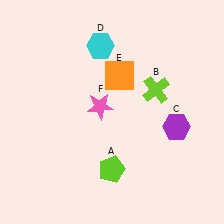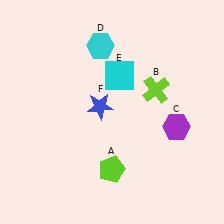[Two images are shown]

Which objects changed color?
E changed from orange to cyan. F changed from pink to blue.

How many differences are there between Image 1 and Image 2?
There are 2 differences between the two images.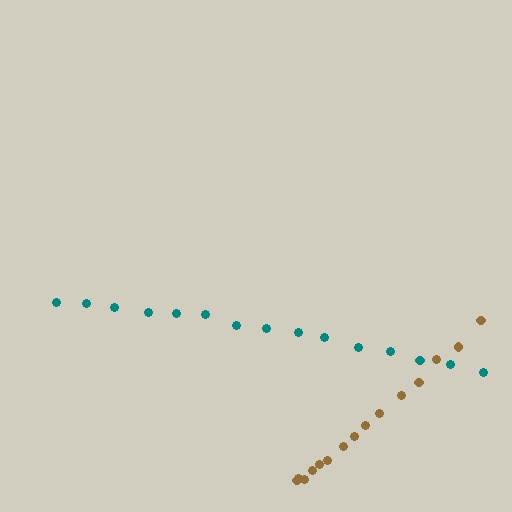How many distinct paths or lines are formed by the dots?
There are 2 distinct paths.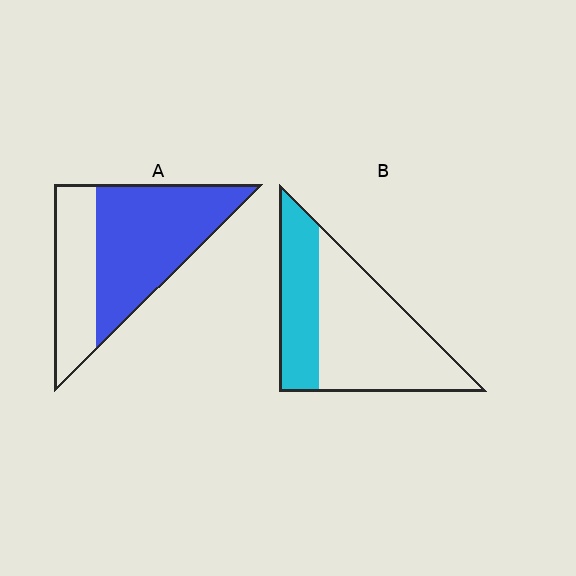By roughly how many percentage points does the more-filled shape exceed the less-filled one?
By roughly 30 percentage points (A over B).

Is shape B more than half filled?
No.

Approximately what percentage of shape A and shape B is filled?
A is approximately 65% and B is approximately 35%.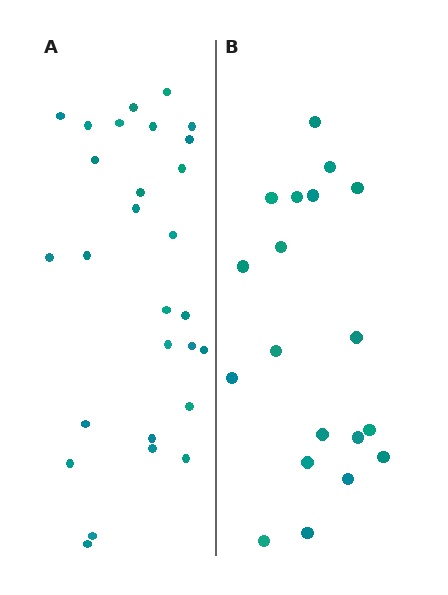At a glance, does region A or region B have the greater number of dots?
Region A (the left region) has more dots.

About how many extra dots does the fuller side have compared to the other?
Region A has roughly 8 or so more dots than region B.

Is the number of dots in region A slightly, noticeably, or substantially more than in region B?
Region A has substantially more. The ratio is roughly 1.5 to 1.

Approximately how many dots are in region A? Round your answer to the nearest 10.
About 30 dots. (The exact count is 28, which rounds to 30.)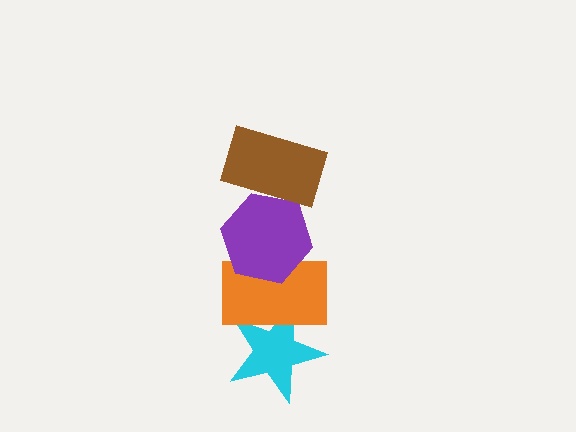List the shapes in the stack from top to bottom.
From top to bottom: the brown rectangle, the purple hexagon, the orange rectangle, the cyan star.